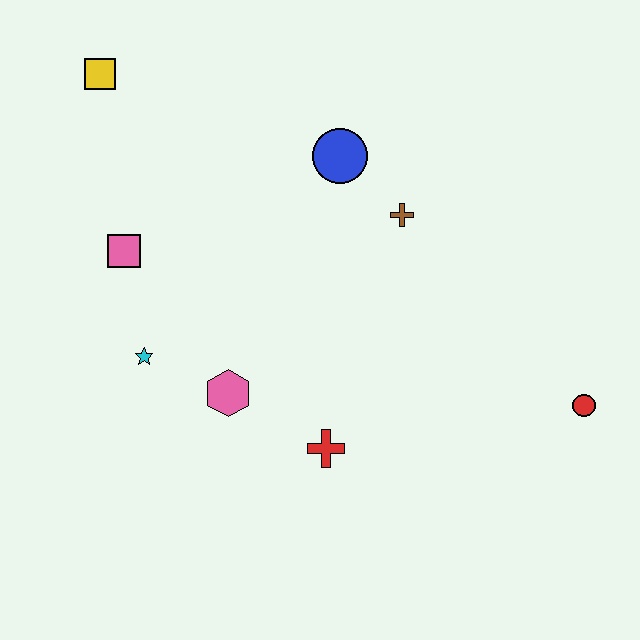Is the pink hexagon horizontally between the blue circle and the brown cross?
No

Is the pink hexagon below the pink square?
Yes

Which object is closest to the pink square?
The cyan star is closest to the pink square.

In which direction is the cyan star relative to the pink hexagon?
The cyan star is to the left of the pink hexagon.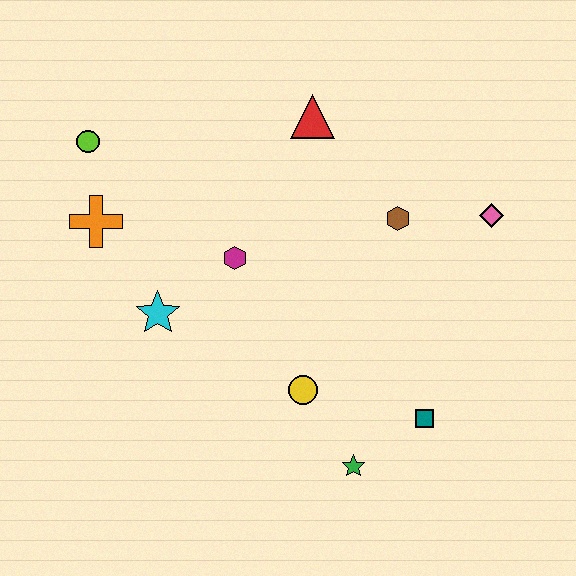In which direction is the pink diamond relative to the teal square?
The pink diamond is above the teal square.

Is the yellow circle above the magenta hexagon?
No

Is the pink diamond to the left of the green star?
No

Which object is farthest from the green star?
The lime circle is farthest from the green star.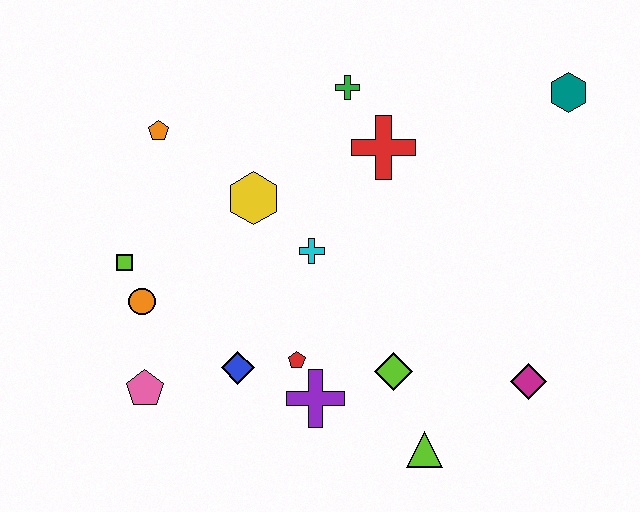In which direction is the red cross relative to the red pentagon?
The red cross is above the red pentagon.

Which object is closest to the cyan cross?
The yellow hexagon is closest to the cyan cross.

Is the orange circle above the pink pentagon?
Yes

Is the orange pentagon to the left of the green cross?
Yes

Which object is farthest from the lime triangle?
The orange pentagon is farthest from the lime triangle.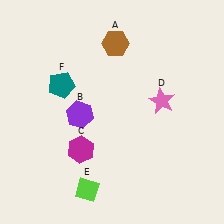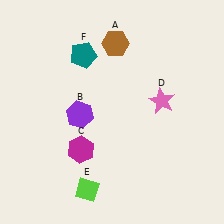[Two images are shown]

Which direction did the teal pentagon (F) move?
The teal pentagon (F) moved up.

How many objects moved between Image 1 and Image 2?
1 object moved between the two images.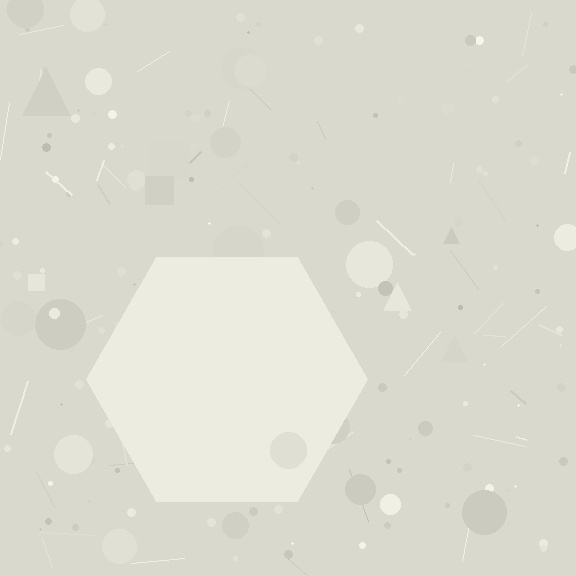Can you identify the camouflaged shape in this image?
The camouflaged shape is a hexagon.